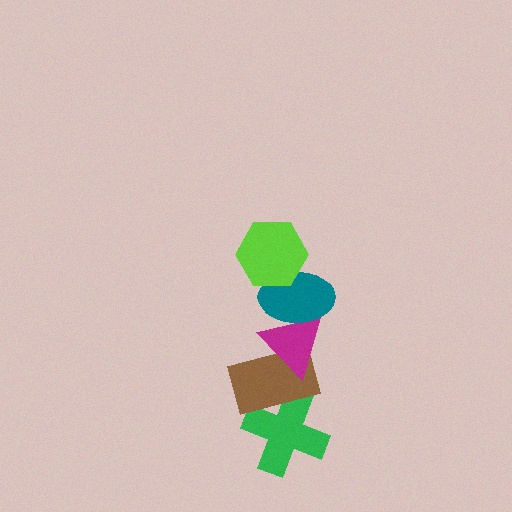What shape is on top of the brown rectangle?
The magenta triangle is on top of the brown rectangle.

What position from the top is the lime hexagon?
The lime hexagon is 1st from the top.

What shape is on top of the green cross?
The brown rectangle is on top of the green cross.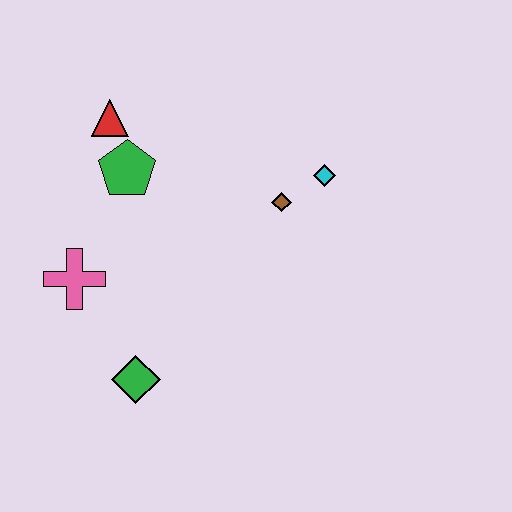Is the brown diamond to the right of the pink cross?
Yes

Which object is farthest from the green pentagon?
The green diamond is farthest from the green pentagon.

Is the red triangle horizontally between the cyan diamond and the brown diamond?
No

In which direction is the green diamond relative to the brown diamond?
The green diamond is below the brown diamond.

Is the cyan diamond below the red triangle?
Yes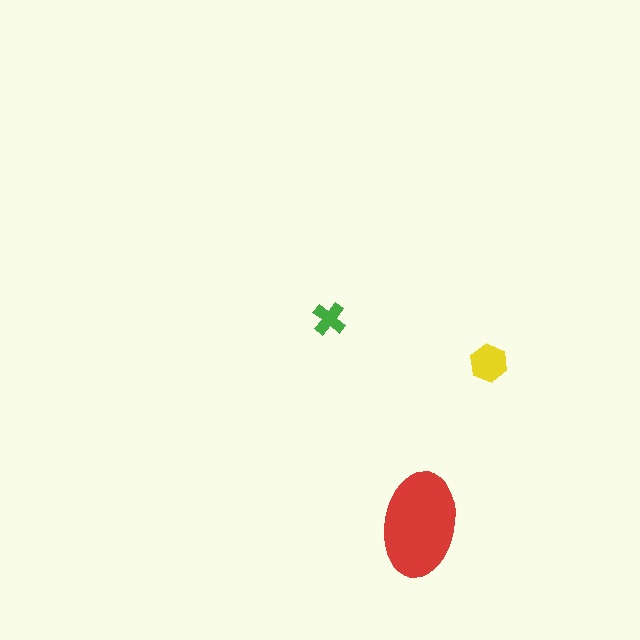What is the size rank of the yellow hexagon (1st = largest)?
2nd.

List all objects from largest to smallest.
The red ellipse, the yellow hexagon, the green cross.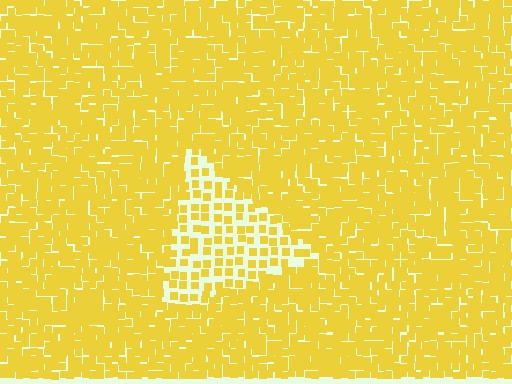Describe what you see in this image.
The image contains small yellow elements arranged at two different densities. A triangle-shaped region is visible where the elements are less densely packed than the surrounding area.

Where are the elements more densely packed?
The elements are more densely packed outside the triangle boundary.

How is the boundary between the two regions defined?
The boundary is defined by a change in element density (approximately 2.3x ratio). All elements are the same color, size, and shape.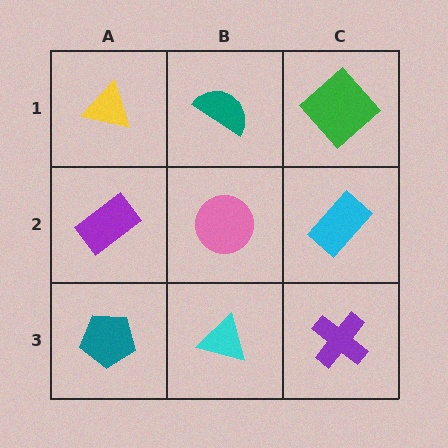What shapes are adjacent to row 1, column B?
A pink circle (row 2, column B), a yellow triangle (row 1, column A), a green diamond (row 1, column C).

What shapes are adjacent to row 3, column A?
A purple rectangle (row 2, column A), a cyan triangle (row 3, column B).